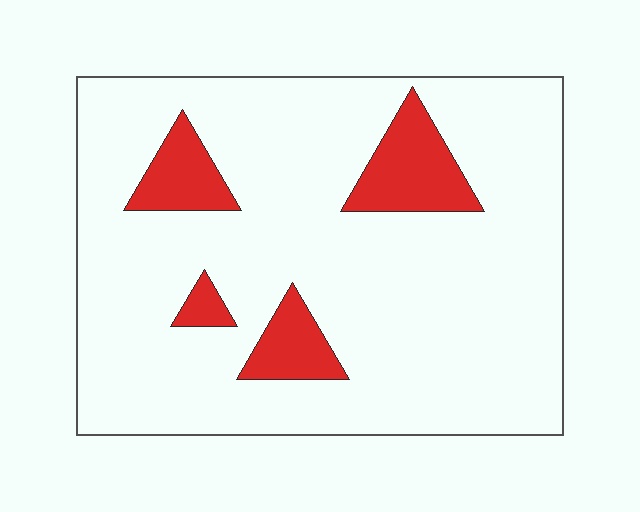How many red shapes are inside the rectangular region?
4.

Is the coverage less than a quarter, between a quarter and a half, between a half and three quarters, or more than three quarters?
Less than a quarter.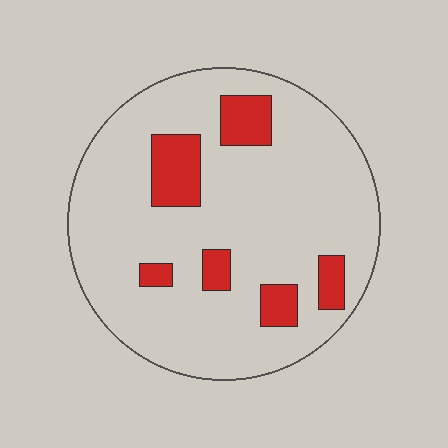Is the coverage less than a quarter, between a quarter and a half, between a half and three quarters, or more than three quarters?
Less than a quarter.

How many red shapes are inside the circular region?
6.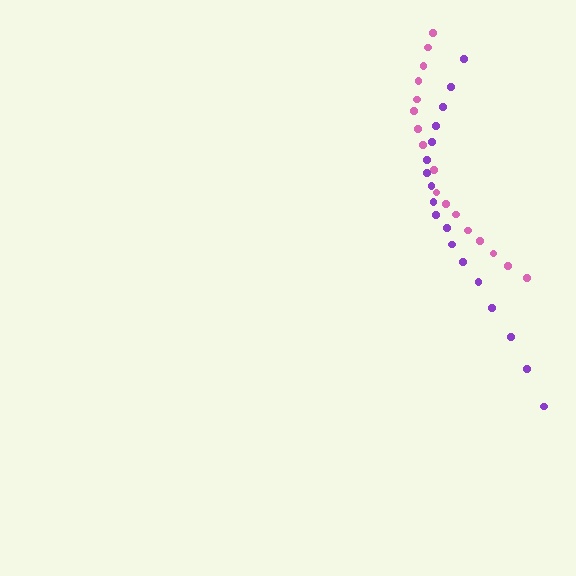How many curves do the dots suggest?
There are 2 distinct paths.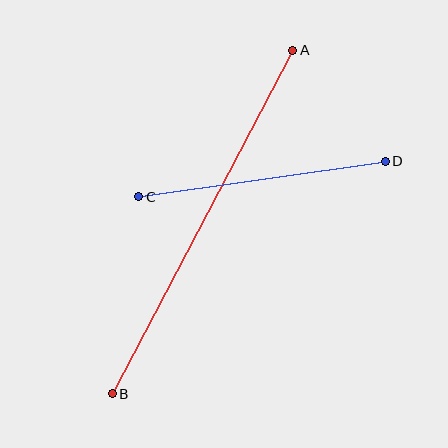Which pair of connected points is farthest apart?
Points A and B are farthest apart.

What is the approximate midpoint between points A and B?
The midpoint is at approximately (203, 222) pixels.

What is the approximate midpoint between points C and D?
The midpoint is at approximately (262, 179) pixels.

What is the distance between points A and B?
The distance is approximately 388 pixels.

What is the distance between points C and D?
The distance is approximately 249 pixels.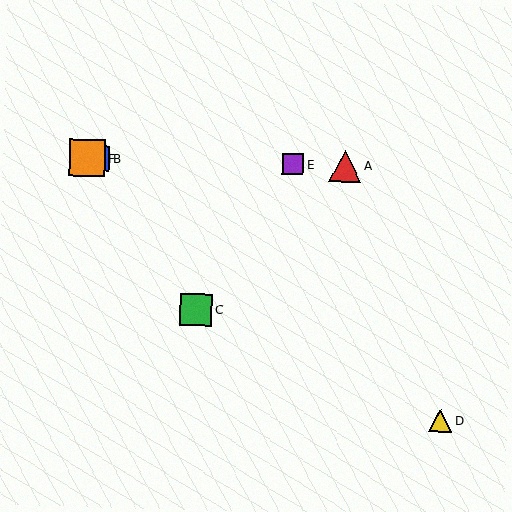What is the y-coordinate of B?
Object B is at y≈158.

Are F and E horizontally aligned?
Yes, both are at y≈158.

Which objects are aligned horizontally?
Objects A, B, E, F are aligned horizontally.